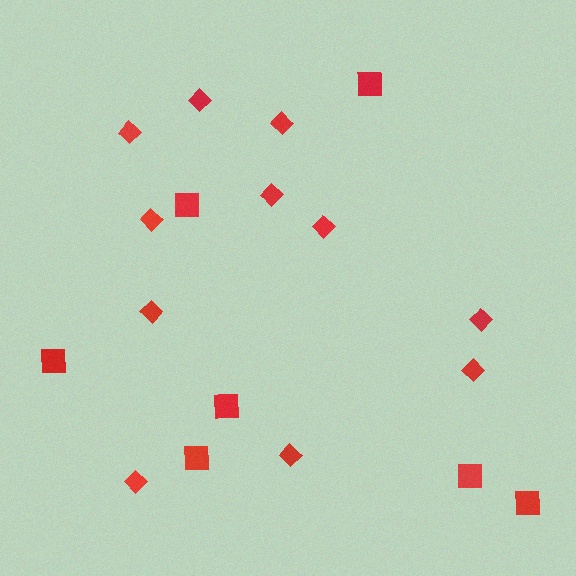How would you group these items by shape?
There are 2 groups: one group of diamonds (11) and one group of squares (7).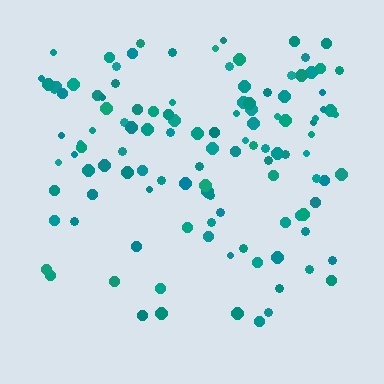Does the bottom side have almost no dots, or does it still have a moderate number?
Still a moderate number, just noticeably fewer than the top.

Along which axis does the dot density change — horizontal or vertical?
Vertical.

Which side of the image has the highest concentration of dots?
The top.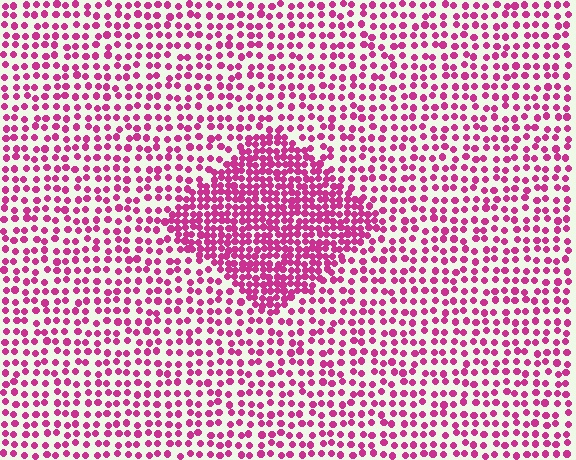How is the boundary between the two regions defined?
The boundary is defined by a change in element density (approximately 2.1x ratio). All elements are the same color, size, and shape.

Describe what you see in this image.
The image contains small magenta elements arranged at two different densities. A diamond-shaped region is visible where the elements are more densely packed than the surrounding area.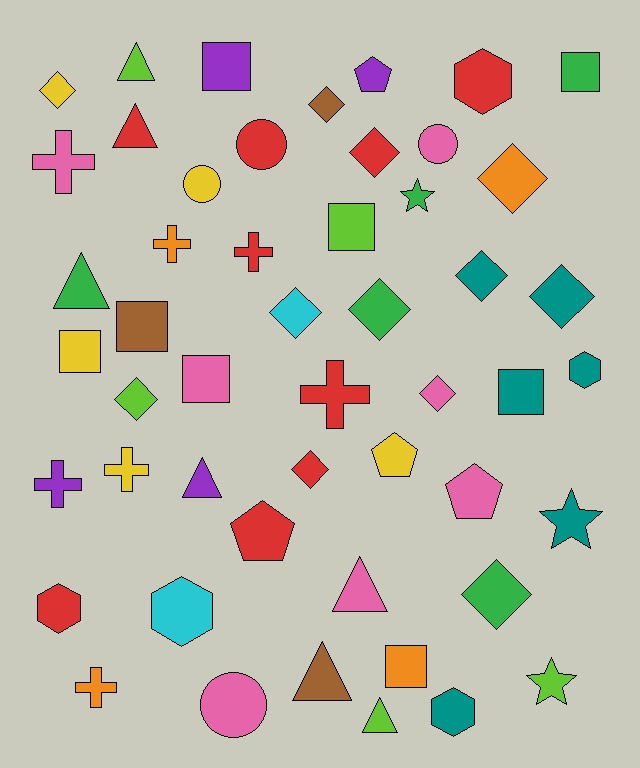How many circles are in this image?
There are 4 circles.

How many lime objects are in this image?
There are 5 lime objects.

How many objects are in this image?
There are 50 objects.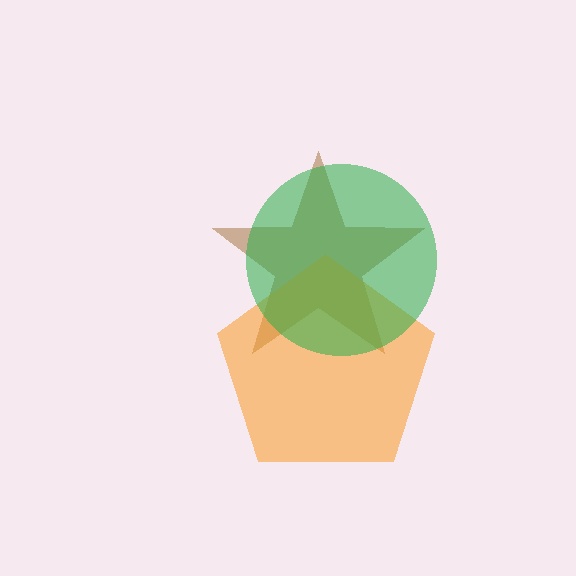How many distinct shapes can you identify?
There are 3 distinct shapes: a brown star, an orange pentagon, a green circle.